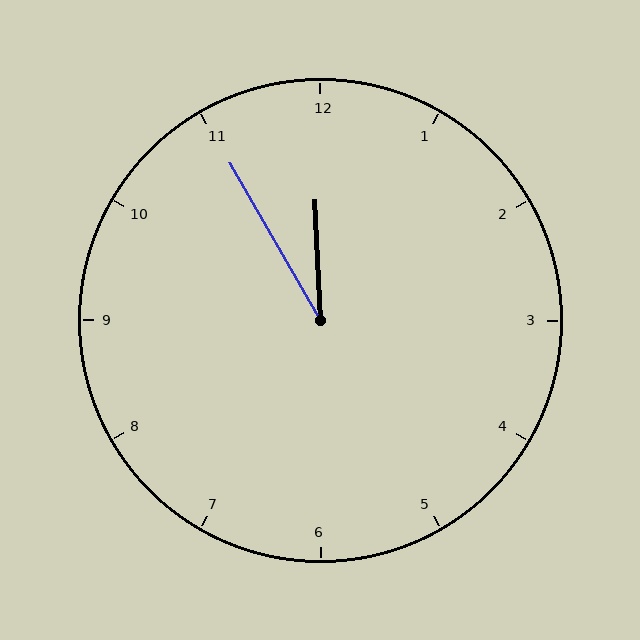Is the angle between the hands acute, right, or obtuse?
It is acute.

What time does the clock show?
11:55.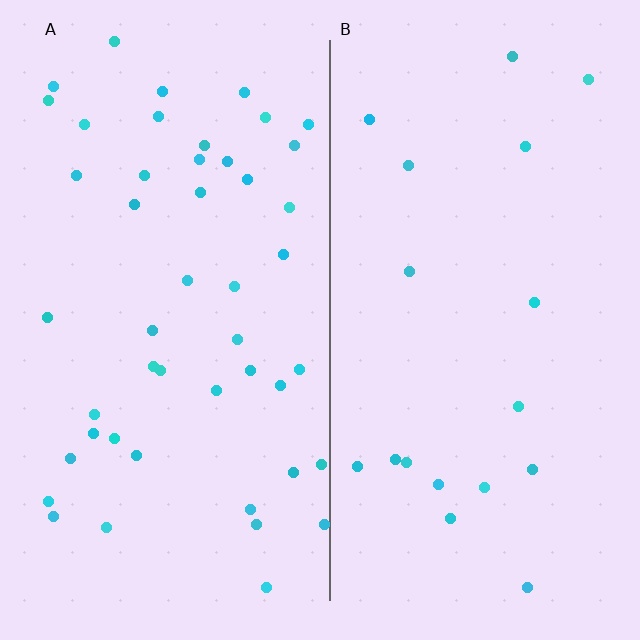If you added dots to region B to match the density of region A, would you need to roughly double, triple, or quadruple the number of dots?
Approximately triple.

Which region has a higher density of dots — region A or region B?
A (the left).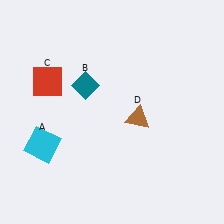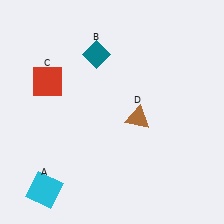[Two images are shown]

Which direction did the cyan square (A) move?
The cyan square (A) moved down.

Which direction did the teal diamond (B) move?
The teal diamond (B) moved up.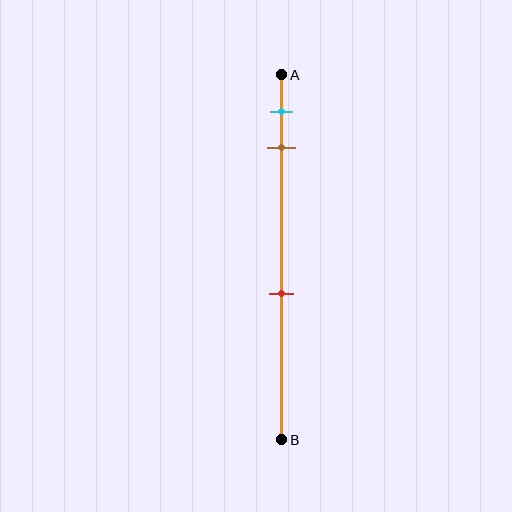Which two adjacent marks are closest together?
The cyan and brown marks are the closest adjacent pair.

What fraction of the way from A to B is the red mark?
The red mark is approximately 60% (0.6) of the way from A to B.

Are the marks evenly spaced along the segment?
No, the marks are not evenly spaced.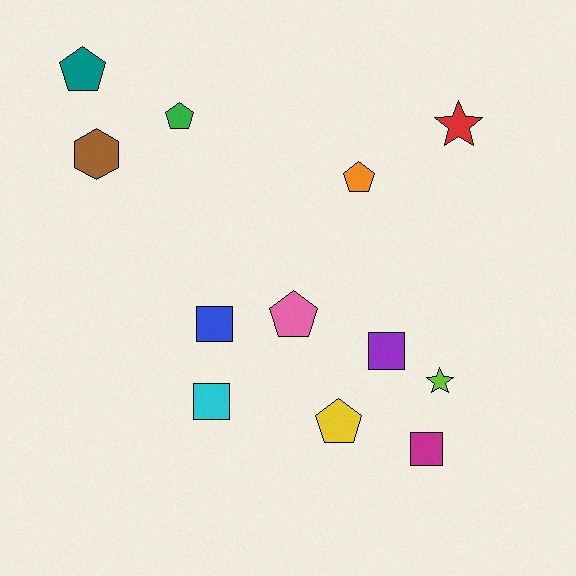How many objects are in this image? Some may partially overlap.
There are 12 objects.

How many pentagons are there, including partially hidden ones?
There are 5 pentagons.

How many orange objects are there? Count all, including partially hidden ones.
There is 1 orange object.